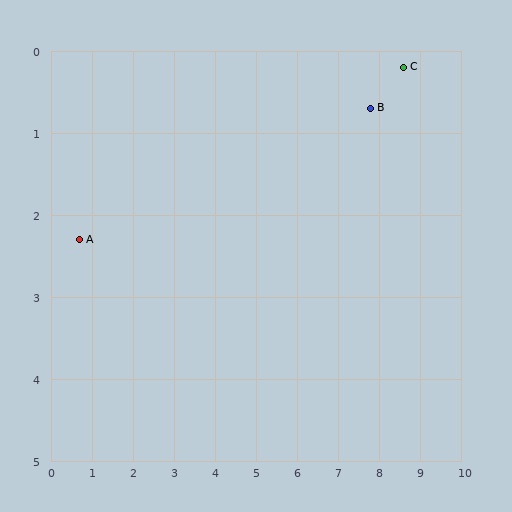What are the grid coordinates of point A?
Point A is at approximately (0.7, 2.3).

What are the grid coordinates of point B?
Point B is at approximately (7.8, 0.7).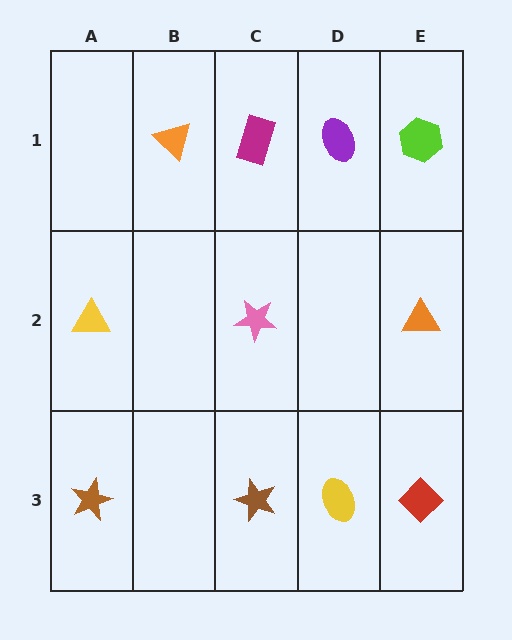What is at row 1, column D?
A purple ellipse.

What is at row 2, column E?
An orange triangle.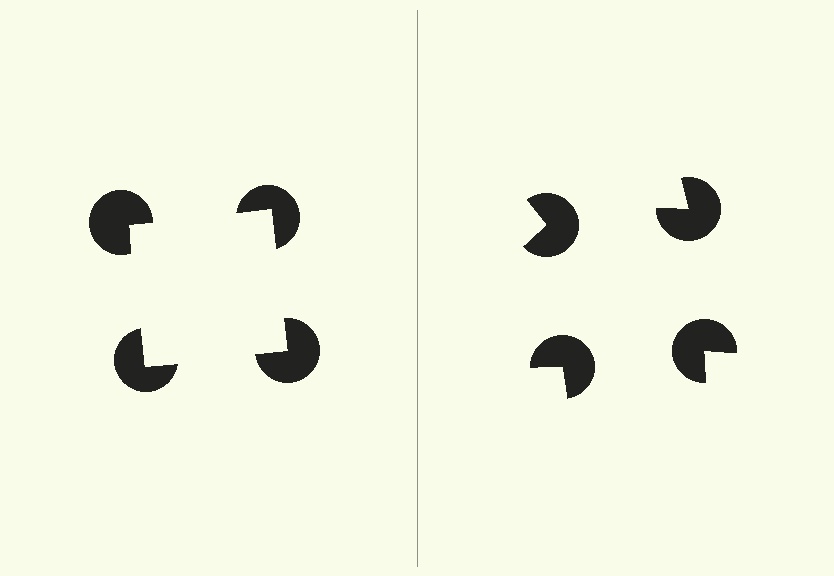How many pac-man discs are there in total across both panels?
8 — 4 on each side.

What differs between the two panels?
The pac-man discs are positioned identically on both sides; only the wedge orientations differ. On the left they align to a square; on the right they are misaligned.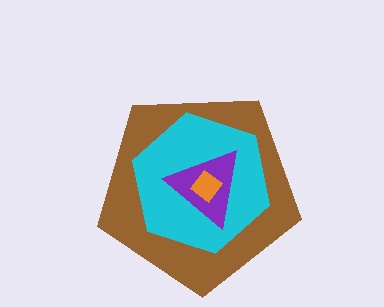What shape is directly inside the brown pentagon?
The cyan hexagon.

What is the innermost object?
The orange diamond.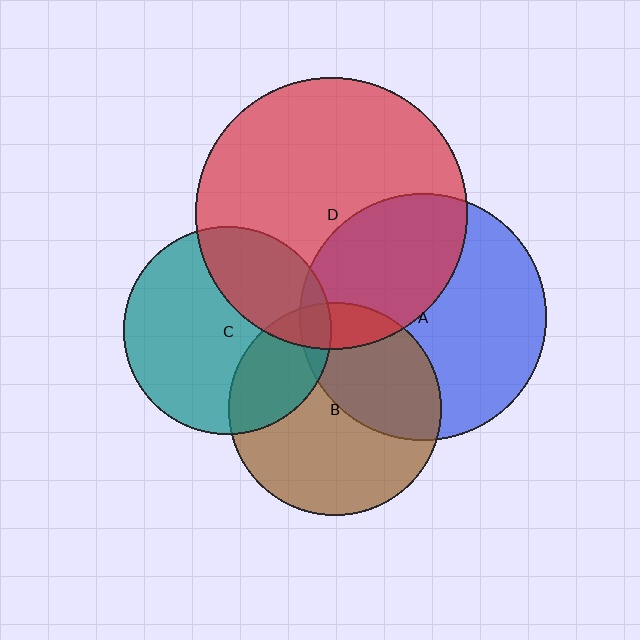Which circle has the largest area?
Circle D (red).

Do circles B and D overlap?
Yes.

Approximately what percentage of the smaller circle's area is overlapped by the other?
Approximately 15%.